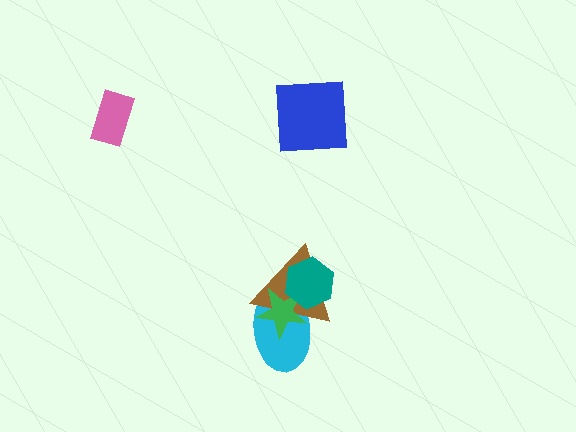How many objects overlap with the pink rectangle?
0 objects overlap with the pink rectangle.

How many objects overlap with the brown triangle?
3 objects overlap with the brown triangle.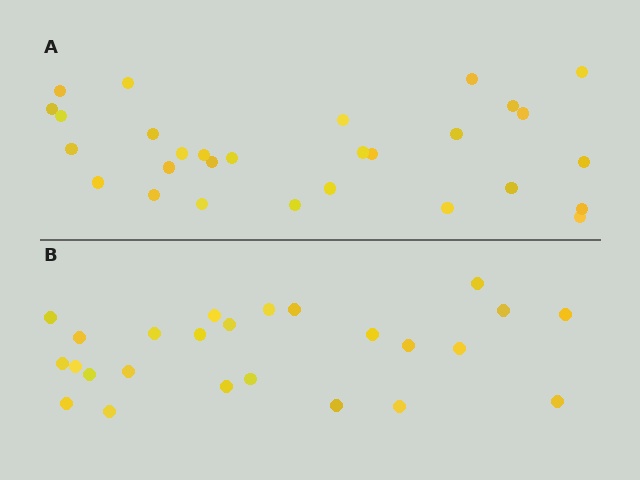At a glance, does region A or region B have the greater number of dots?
Region A (the top region) has more dots.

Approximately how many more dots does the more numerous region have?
Region A has about 4 more dots than region B.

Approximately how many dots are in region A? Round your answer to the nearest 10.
About 30 dots. (The exact count is 29, which rounds to 30.)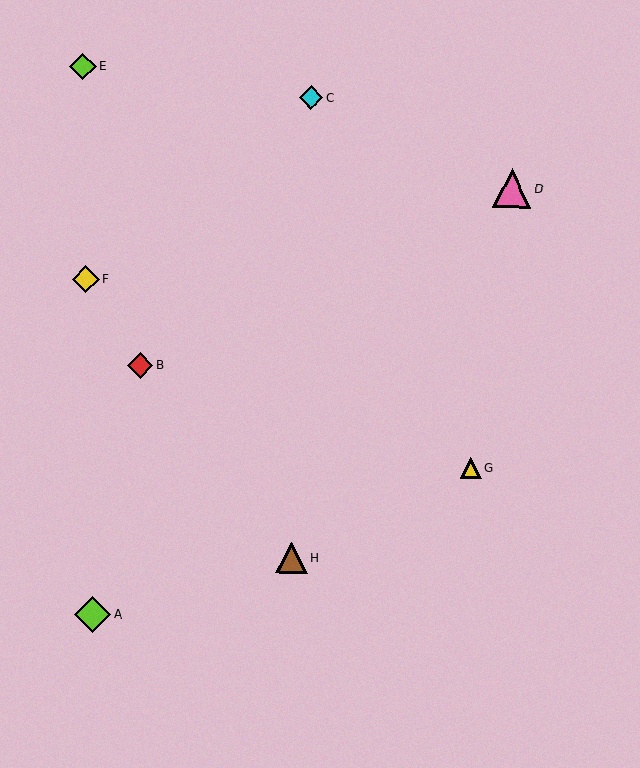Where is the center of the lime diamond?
The center of the lime diamond is at (93, 614).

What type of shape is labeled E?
Shape E is a lime diamond.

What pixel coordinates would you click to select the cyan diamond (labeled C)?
Click at (311, 98) to select the cyan diamond C.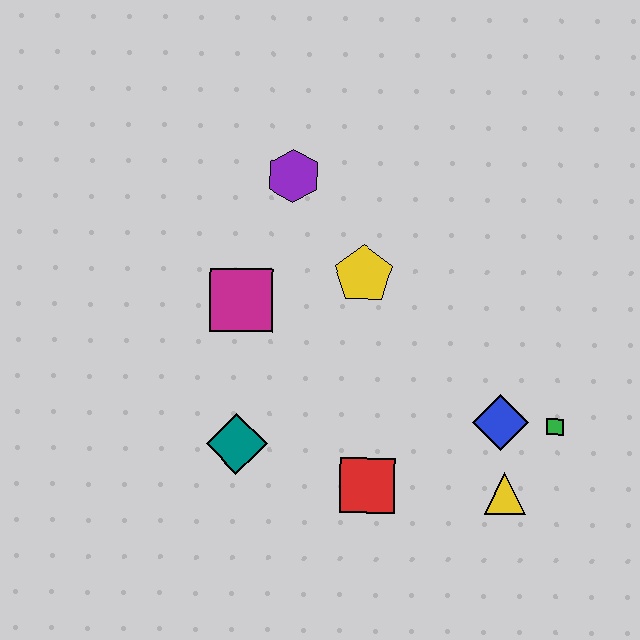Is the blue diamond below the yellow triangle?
No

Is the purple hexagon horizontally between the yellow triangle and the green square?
No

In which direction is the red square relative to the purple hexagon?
The red square is below the purple hexagon.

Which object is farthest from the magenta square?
The green square is farthest from the magenta square.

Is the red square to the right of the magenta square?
Yes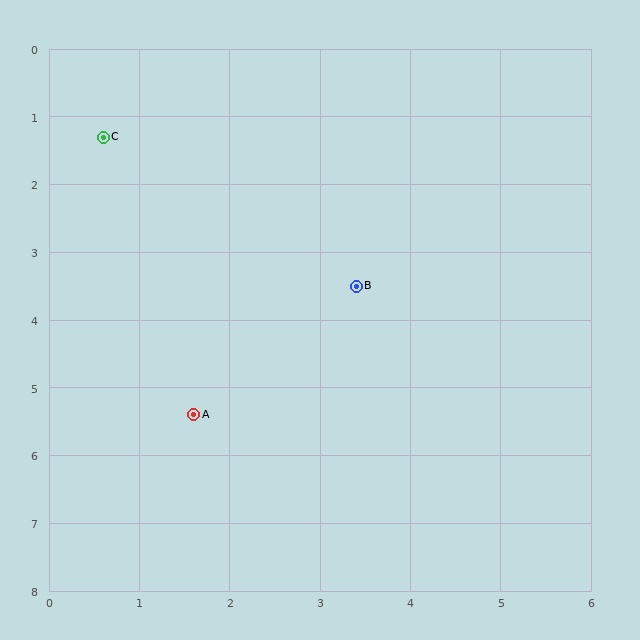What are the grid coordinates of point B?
Point B is at approximately (3.4, 3.5).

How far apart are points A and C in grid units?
Points A and C are about 4.2 grid units apart.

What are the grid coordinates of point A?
Point A is at approximately (1.6, 5.4).